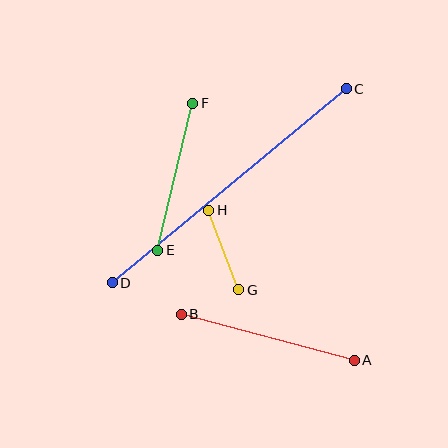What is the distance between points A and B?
The distance is approximately 179 pixels.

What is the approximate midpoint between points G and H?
The midpoint is at approximately (224, 250) pixels.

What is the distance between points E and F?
The distance is approximately 152 pixels.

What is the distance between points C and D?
The distance is approximately 304 pixels.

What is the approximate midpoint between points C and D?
The midpoint is at approximately (229, 186) pixels.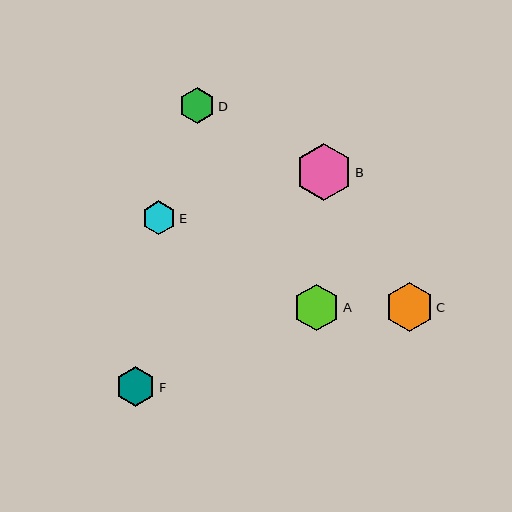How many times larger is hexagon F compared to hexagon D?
Hexagon F is approximately 1.1 times the size of hexagon D.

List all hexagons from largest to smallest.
From largest to smallest: B, C, A, F, D, E.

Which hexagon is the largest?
Hexagon B is the largest with a size of approximately 56 pixels.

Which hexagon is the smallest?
Hexagon E is the smallest with a size of approximately 34 pixels.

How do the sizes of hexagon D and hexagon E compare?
Hexagon D and hexagon E are approximately the same size.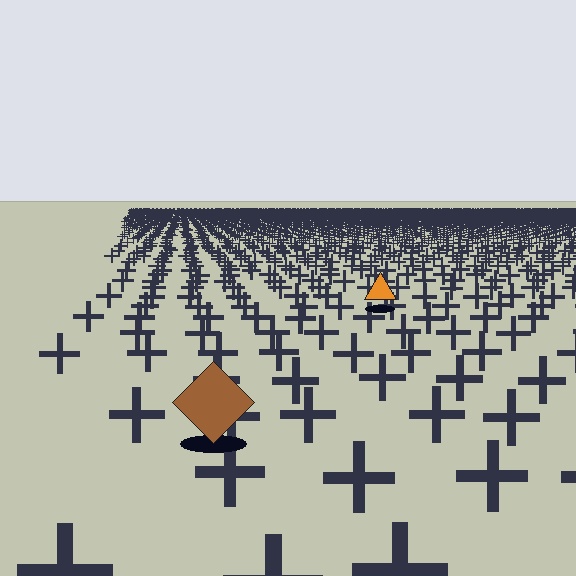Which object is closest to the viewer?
The brown diamond is closest. The texture marks near it are larger and more spread out.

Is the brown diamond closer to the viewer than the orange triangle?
Yes. The brown diamond is closer — you can tell from the texture gradient: the ground texture is coarser near it.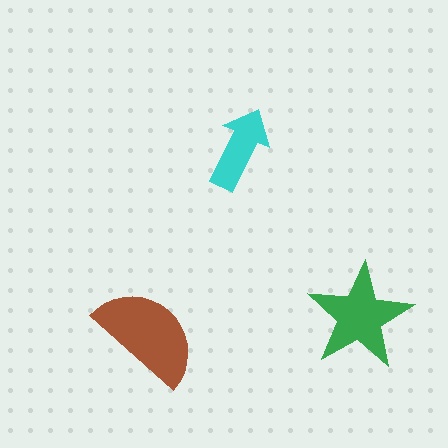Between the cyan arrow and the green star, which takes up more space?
The green star.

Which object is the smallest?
The cyan arrow.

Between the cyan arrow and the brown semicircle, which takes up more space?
The brown semicircle.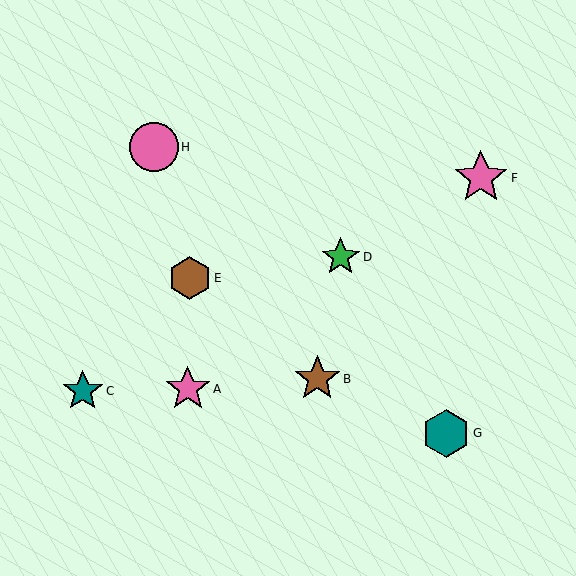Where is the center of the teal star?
The center of the teal star is at (83, 391).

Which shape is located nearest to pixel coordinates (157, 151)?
The pink circle (labeled H) at (154, 147) is nearest to that location.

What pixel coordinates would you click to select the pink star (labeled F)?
Click at (481, 178) to select the pink star F.